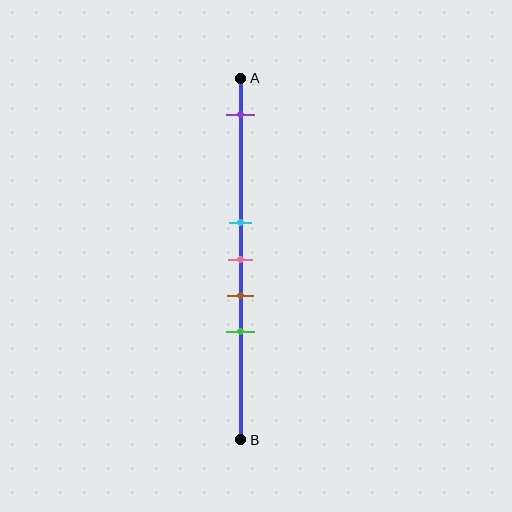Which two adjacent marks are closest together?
The cyan and pink marks are the closest adjacent pair.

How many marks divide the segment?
There are 5 marks dividing the segment.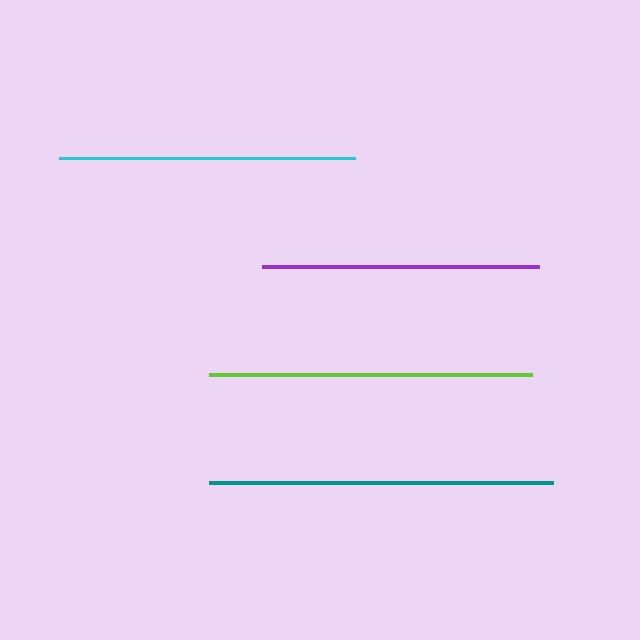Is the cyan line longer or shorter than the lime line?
The lime line is longer than the cyan line.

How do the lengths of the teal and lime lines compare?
The teal and lime lines are approximately the same length.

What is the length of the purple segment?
The purple segment is approximately 277 pixels long.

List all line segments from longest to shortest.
From longest to shortest: teal, lime, cyan, purple.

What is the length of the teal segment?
The teal segment is approximately 344 pixels long.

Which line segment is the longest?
The teal line is the longest at approximately 344 pixels.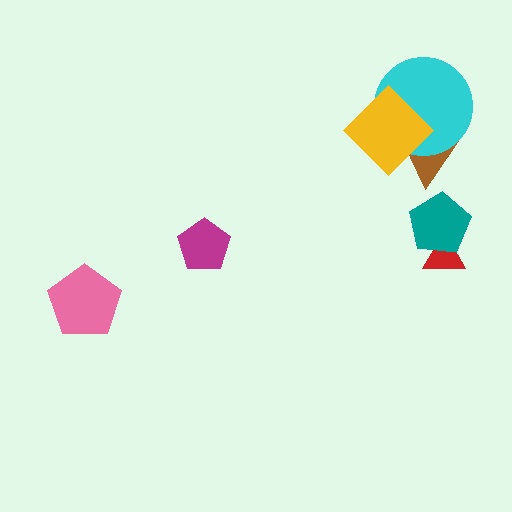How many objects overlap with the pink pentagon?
0 objects overlap with the pink pentagon.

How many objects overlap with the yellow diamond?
2 objects overlap with the yellow diamond.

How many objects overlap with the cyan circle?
2 objects overlap with the cyan circle.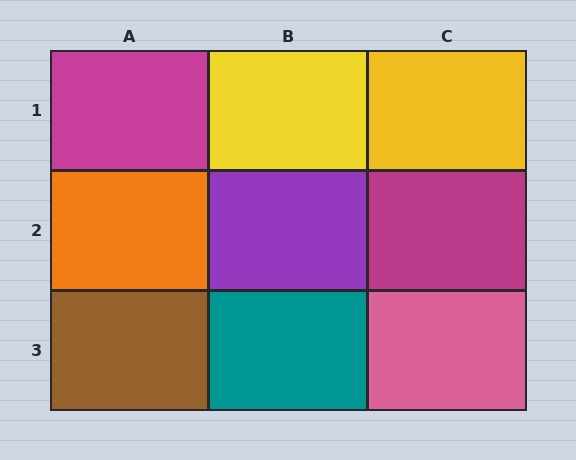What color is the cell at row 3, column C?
Pink.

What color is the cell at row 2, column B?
Purple.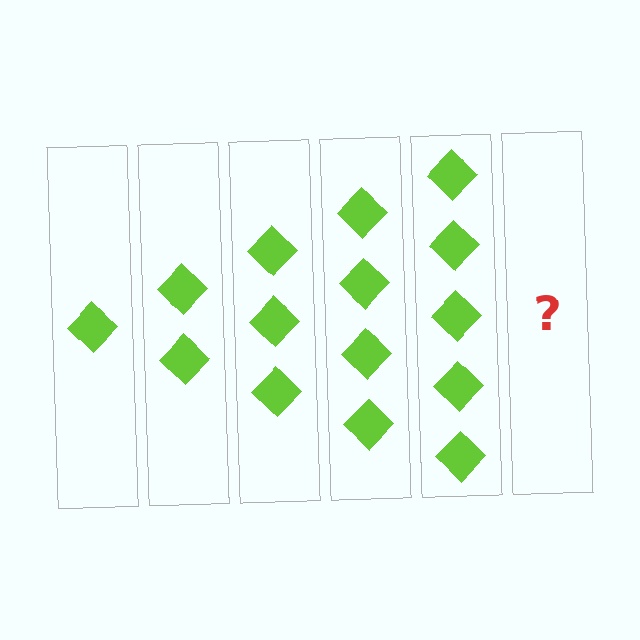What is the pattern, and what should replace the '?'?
The pattern is that each step adds one more diamond. The '?' should be 6 diamonds.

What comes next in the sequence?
The next element should be 6 diamonds.